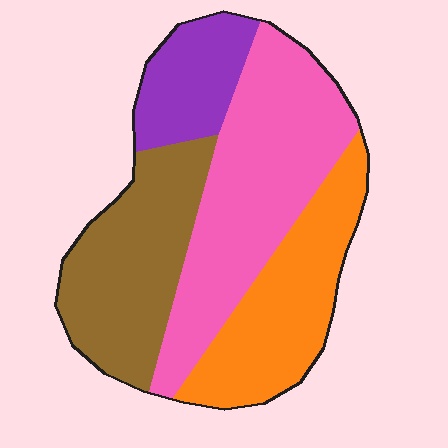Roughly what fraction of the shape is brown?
Brown covers around 25% of the shape.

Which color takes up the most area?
Pink, at roughly 35%.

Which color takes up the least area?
Purple, at roughly 15%.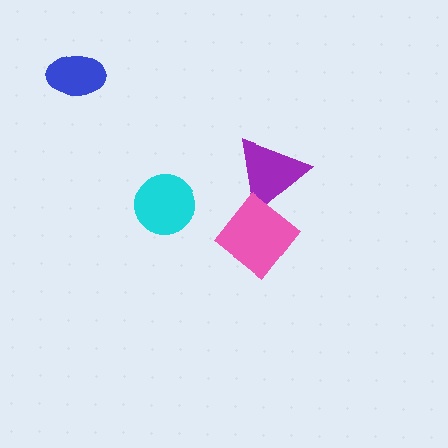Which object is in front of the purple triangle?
The pink diamond is in front of the purple triangle.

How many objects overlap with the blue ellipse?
0 objects overlap with the blue ellipse.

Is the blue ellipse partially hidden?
No, no other shape covers it.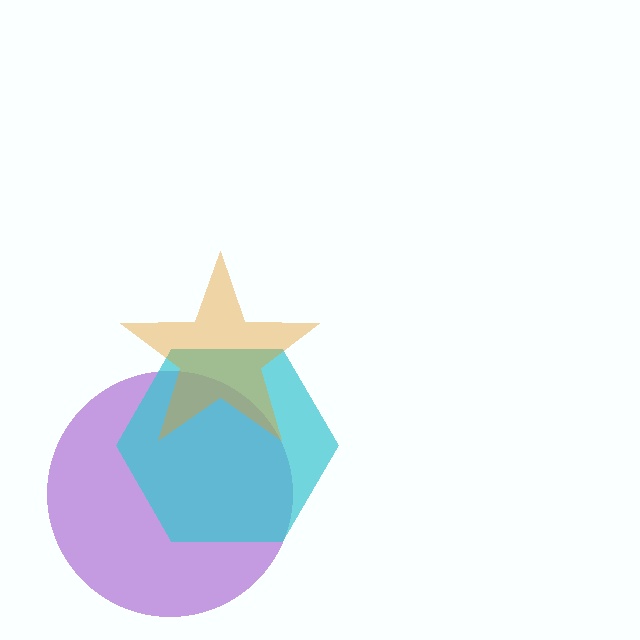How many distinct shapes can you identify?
There are 3 distinct shapes: a purple circle, a cyan hexagon, an orange star.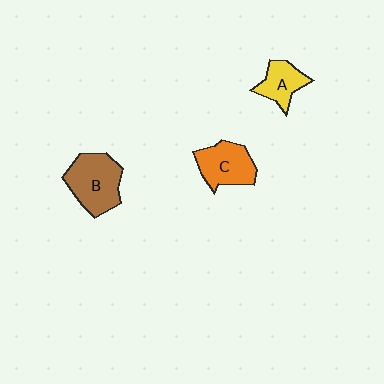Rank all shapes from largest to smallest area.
From largest to smallest: B (brown), C (orange), A (yellow).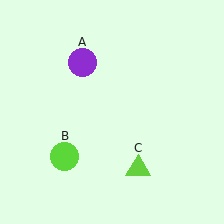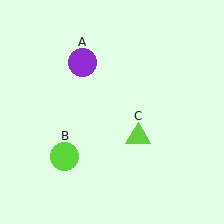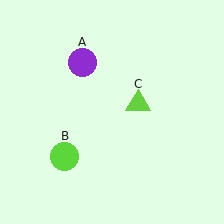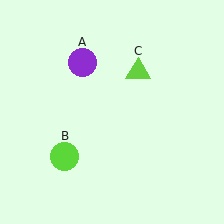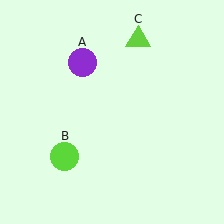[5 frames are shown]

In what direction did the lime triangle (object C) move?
The lime triangle (object C) moved up.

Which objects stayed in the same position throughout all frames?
Purple circle (object A) and lime circle (object B) remained stationary.